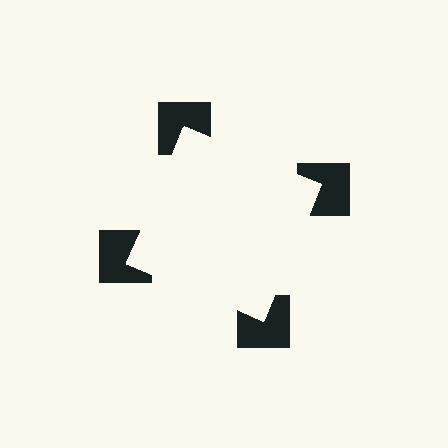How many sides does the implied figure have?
4 sides.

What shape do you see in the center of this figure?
An illusory square — its edges are inferred from the aligned wedge cuts in the notched squares, not physically drawn.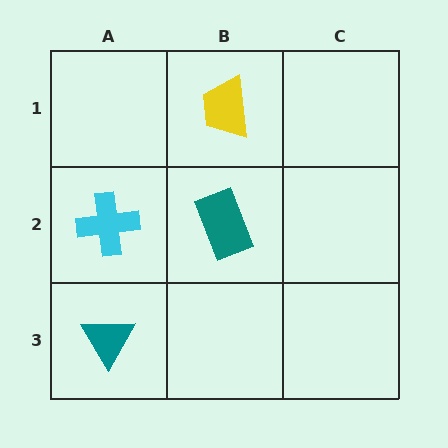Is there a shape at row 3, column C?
No, that cell is empty.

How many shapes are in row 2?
2 shapes.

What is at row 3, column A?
A teal triangle.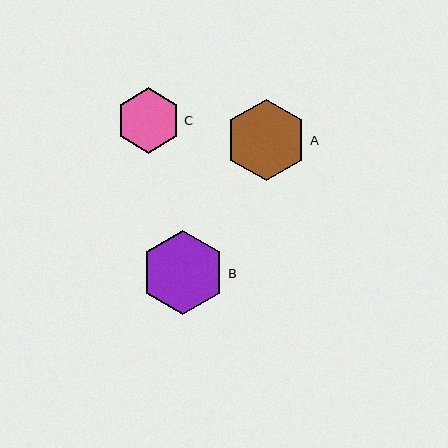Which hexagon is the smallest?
Hexagon C is the smallest with a size of approximately 65 pixels.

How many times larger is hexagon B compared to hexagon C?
Hexagon B is approximately 1.3 times the size of hexagon C.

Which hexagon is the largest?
Hexagon B is the largest with a size of approximately 84 pixels.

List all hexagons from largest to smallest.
From largest to smallest: B, A, C.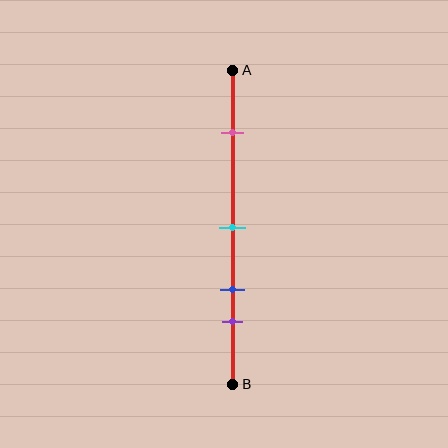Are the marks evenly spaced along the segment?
No, the marks are not evenly spaced.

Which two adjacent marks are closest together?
The blue and purple marks are the closest adjacent pair.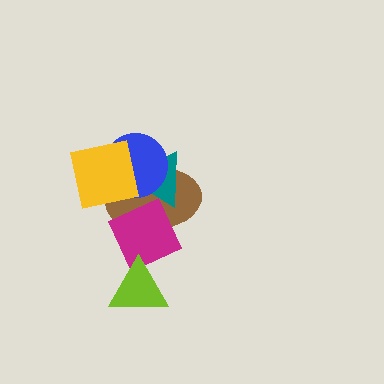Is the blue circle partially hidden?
Yes, it is partially covered by another shape.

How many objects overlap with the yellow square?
3 objects overlap with the yellow square.